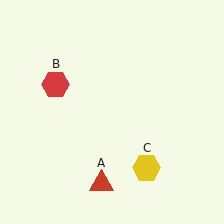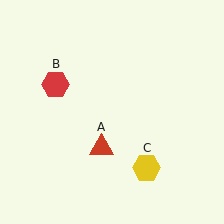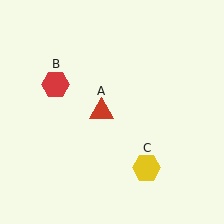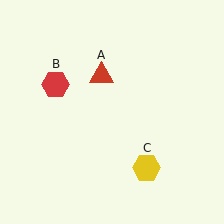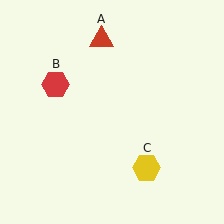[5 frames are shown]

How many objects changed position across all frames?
1 object changed position: red triangle (object A).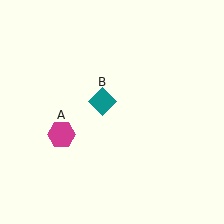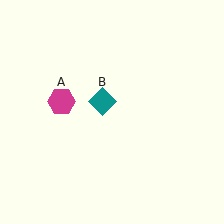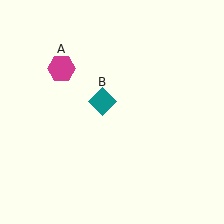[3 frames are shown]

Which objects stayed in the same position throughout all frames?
Teal diamond (object B) remained stationary.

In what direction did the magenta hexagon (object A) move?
The magenta hexagon (object A) moved up.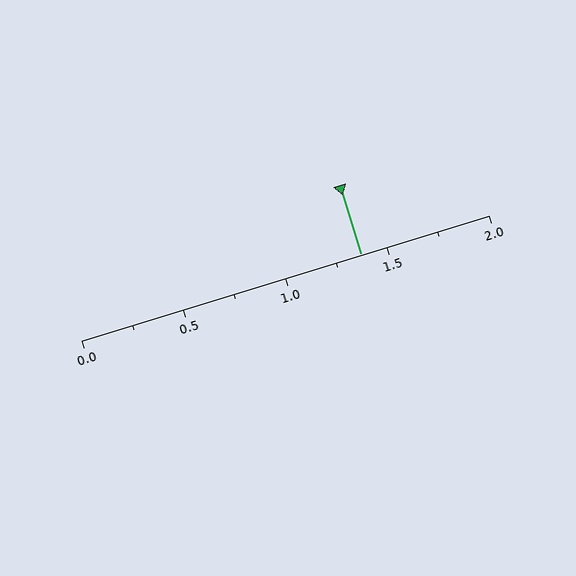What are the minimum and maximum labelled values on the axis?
The axis runs from 0.0 to 2.0.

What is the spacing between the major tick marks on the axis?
The major ticks are spaced 0.5 apart.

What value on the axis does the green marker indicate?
The marker indicates approximately 1.38.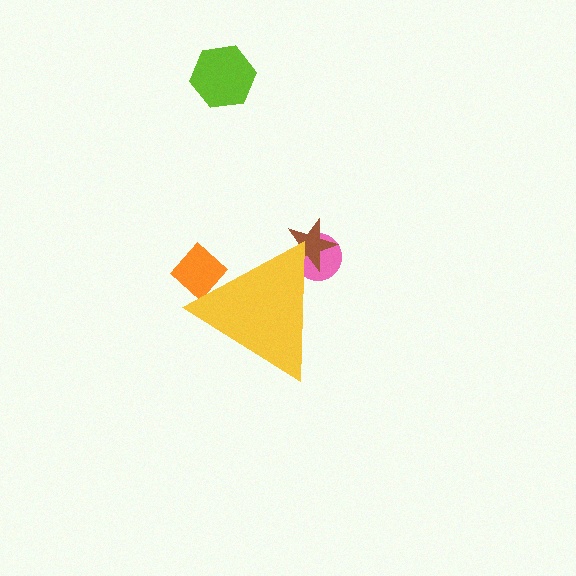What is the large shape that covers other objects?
A yellow triangle.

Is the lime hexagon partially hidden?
No, the lime hexagon is fully visible.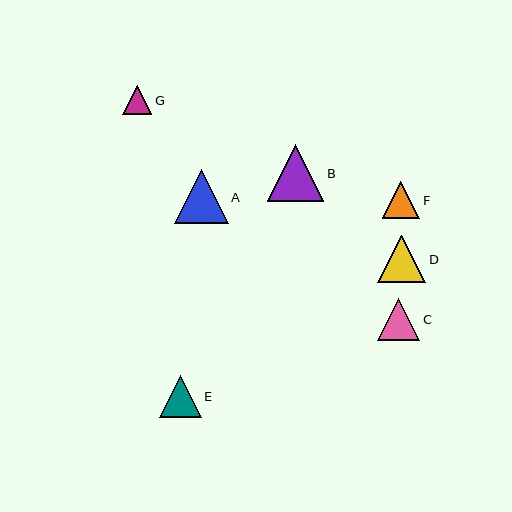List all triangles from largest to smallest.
From largest to smallest: B, A, D, E, C, F, G.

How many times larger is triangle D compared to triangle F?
Triangle D is approximately 1.3 times the size of triangle F.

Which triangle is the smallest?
Triangle G is the smallest with a size of approximately 29 pixels.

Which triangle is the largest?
Triangle B is the largest with a size of approximately 56 pixels.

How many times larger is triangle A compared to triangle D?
Triangle A is approximately 1.1 times the size of triangle D.